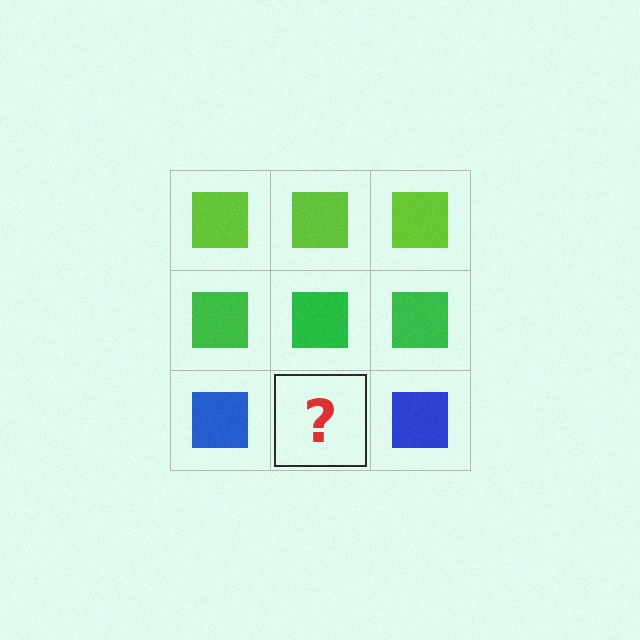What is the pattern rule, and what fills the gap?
The rule is that each row has a consistent color. The gap should be filled with a blue square.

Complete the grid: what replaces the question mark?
The question mark should be replaced with a blue square.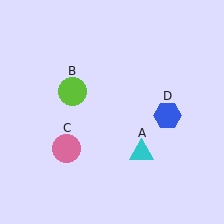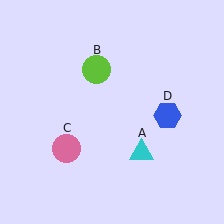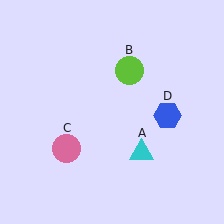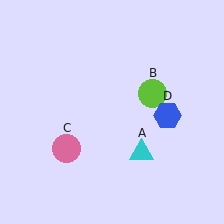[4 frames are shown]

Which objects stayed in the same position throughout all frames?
Cyan triangle (object A) and pink circle (object C) and blue hexagon (object D) remained stationary.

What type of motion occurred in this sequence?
The lime circle (object B) rotated clockwise around the center of the scene.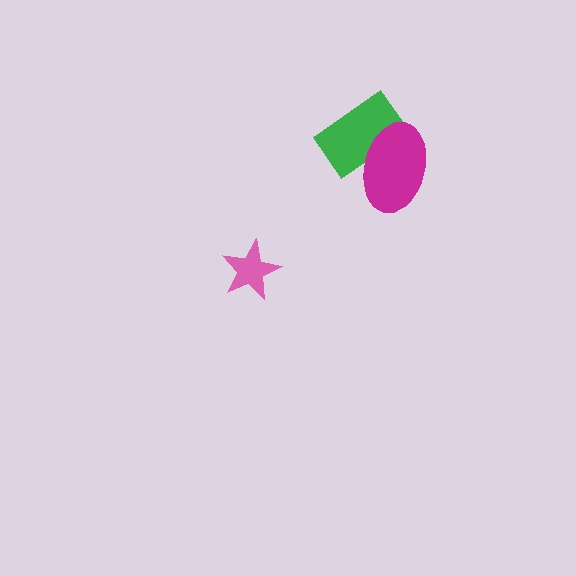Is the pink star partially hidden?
No, no other shape covers it.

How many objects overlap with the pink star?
0 objects overlap with the pink star.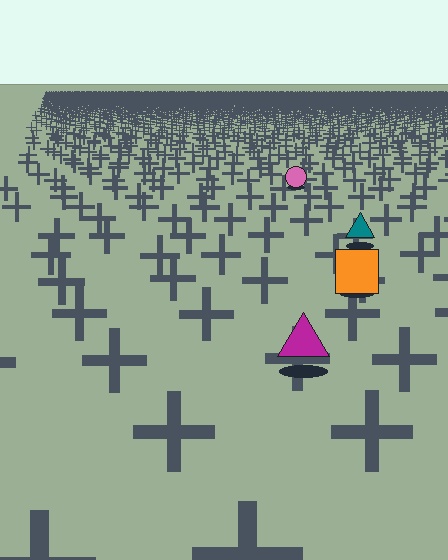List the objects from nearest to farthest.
From nearest to farthest: the magenta triangle, the orange square, the teal triangle, the pink circle.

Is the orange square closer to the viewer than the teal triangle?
Yes. The orange square is closer — you can tell from the texture gradient: the ground texture is coarser near it.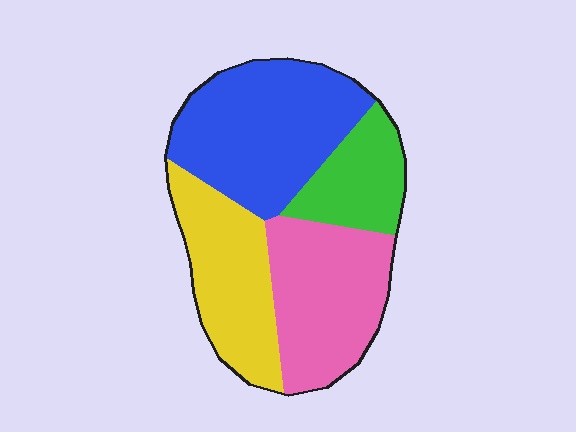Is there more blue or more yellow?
Blue.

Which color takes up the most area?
Blue, at roughly 35%.